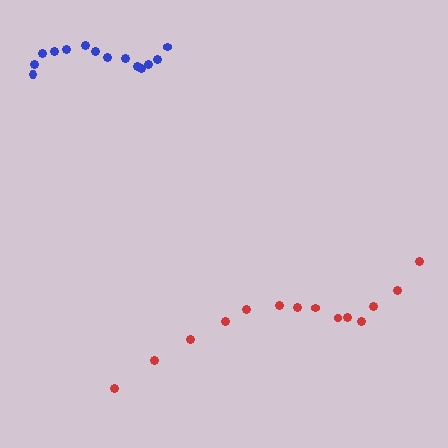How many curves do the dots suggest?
There are 2 distinct paths.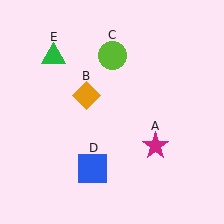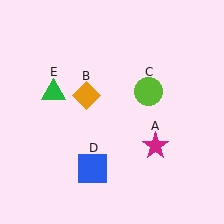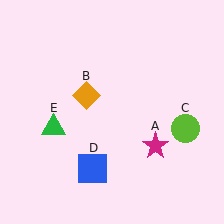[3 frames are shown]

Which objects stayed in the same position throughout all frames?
Magenta star (object A) and orange diamond (object B) and blue square (object D) remained stationary.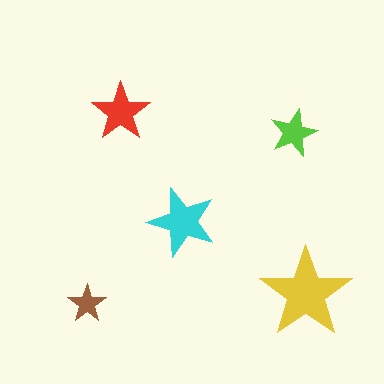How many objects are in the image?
There are 5 objects in the image.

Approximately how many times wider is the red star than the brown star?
About 1.5 times wider.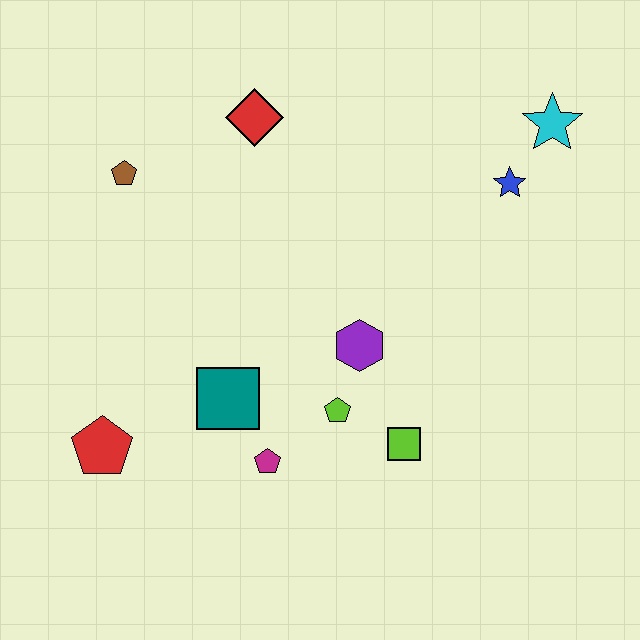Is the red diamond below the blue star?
No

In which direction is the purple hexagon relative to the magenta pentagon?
The purple hexagon is above the magenta pentagon.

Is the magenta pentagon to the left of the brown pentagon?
No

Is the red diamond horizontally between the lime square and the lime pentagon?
No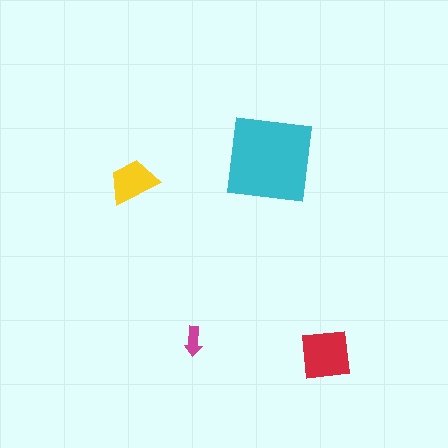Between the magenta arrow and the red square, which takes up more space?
The red square.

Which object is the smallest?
The magenta arrow.